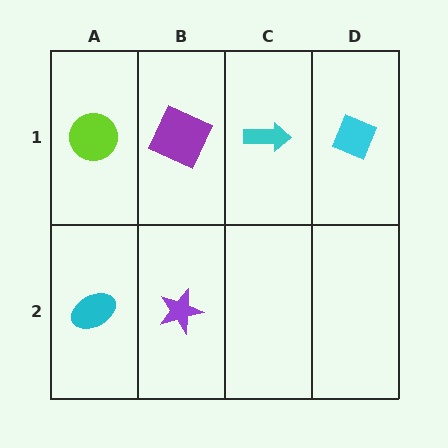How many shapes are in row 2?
2 shapes.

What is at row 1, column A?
A lime circle.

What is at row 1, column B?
A purple square.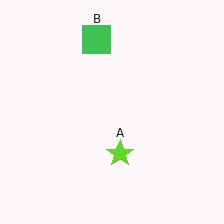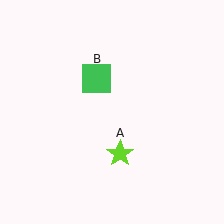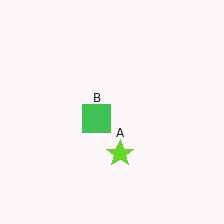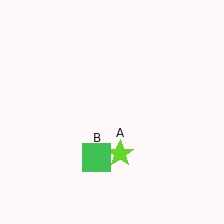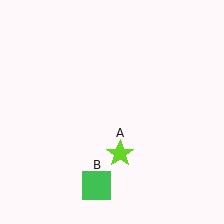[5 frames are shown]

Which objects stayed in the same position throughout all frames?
Lime star (object A) remained stationary.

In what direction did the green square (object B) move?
The green square (object B) moved down.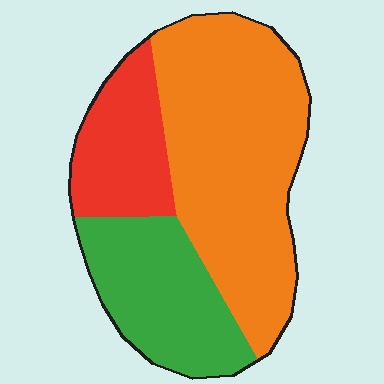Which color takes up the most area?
Orange, at roughly 55%.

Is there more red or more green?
Green.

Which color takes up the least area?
Red, at roughly 20%.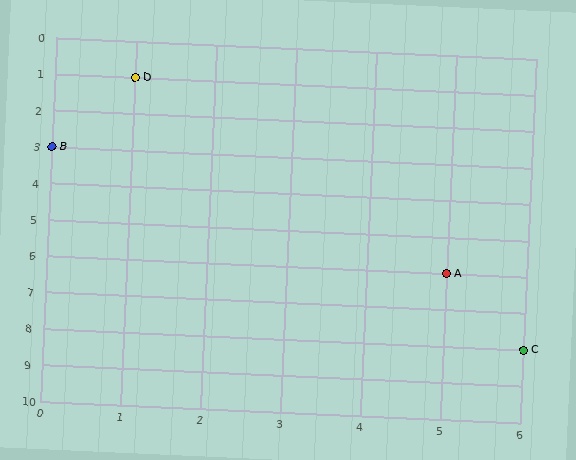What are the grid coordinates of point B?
Point B is at grid coordinates (0, 3).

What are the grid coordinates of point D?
Point D is at grid coordinates (1, 1).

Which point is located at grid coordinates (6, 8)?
Point C is at (6, 8).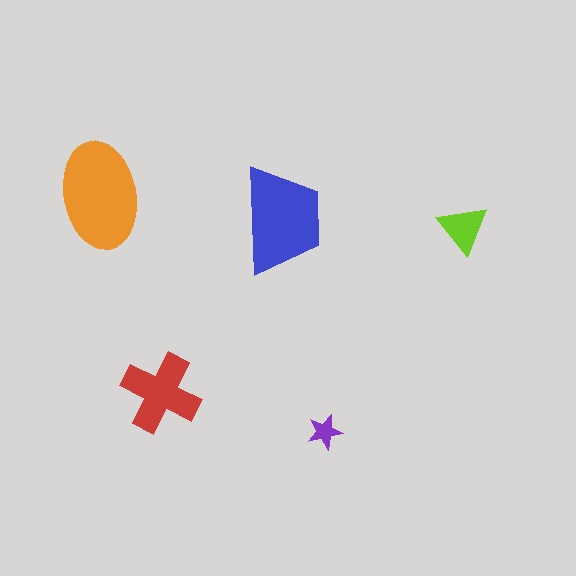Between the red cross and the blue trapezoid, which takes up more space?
The blue trapezoid.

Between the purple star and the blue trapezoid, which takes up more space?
The blue trapezoid.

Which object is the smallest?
The purple star.